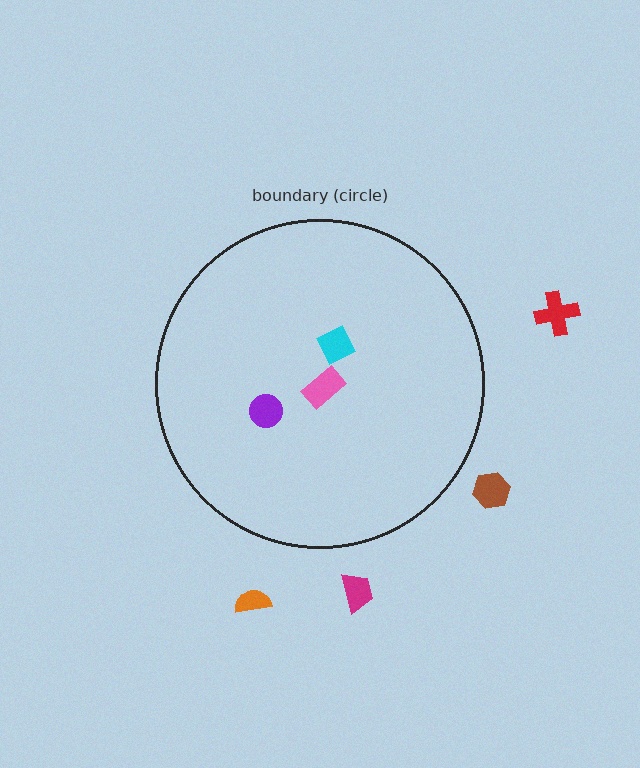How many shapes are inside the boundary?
3 inside, 4 outside.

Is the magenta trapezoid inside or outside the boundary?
Outside.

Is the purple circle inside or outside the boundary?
Inside.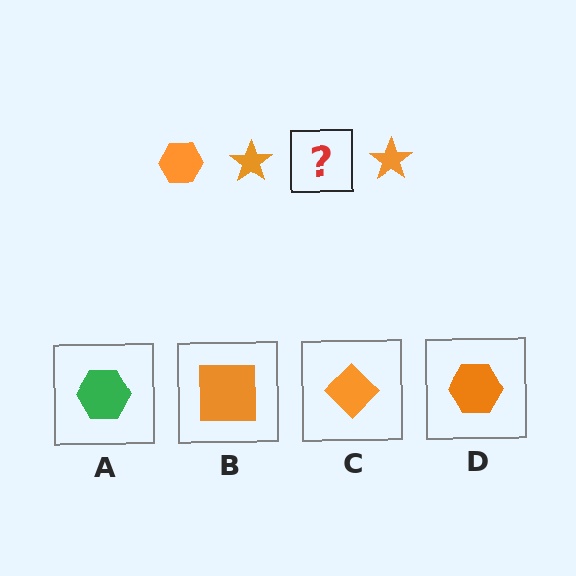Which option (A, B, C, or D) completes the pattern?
D.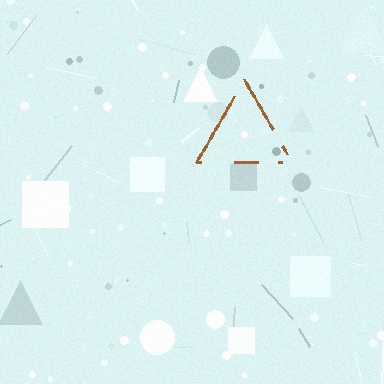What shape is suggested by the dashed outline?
The dashed outline suggests a triangle.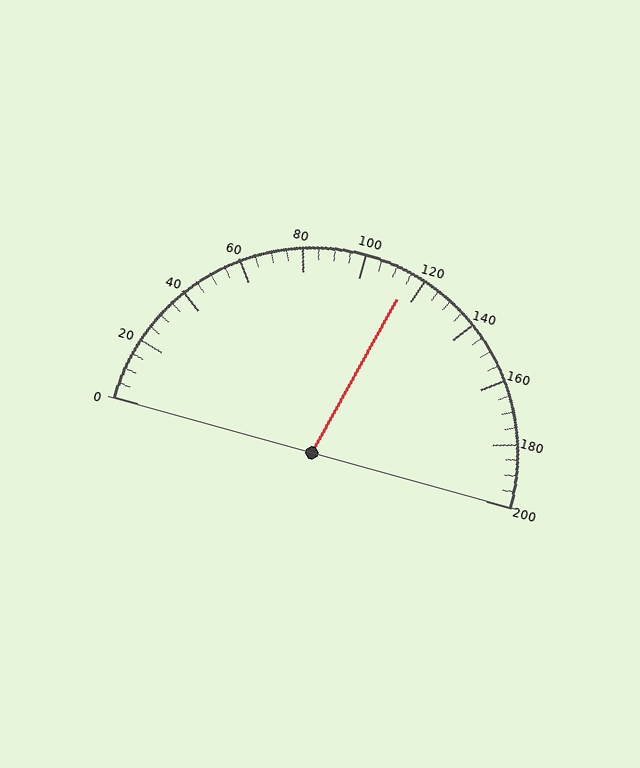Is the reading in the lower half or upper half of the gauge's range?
The reading is in the upper half of the range (0 to 200).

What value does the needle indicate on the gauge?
The needle indicates approximately 115.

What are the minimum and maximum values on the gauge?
The gauge ranges from 0 to 200.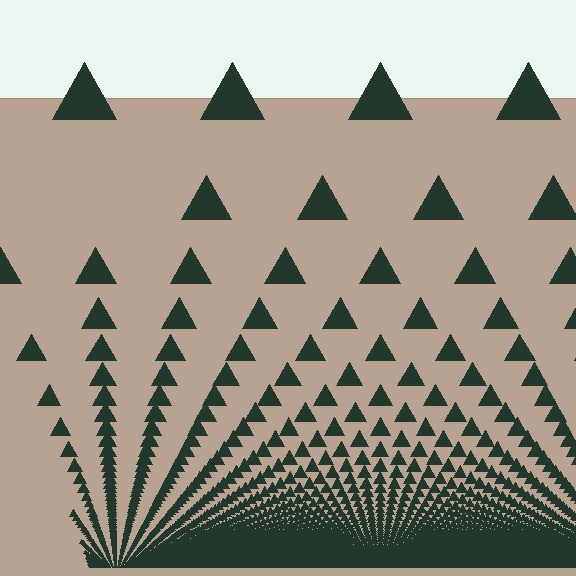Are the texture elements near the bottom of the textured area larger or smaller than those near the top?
Smaller. The gradient is inverted — elements near the bottom are smaller and denser.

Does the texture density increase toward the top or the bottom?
Density increases toward the bottom.